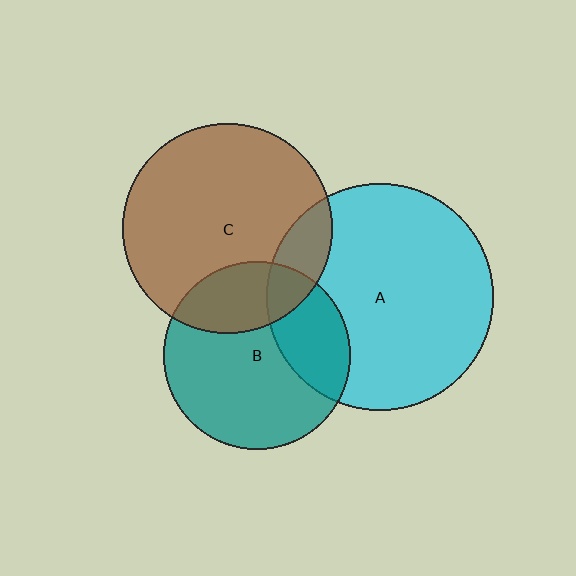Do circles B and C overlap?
Yes.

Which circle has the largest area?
Circle A (cyan).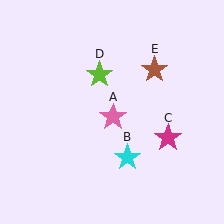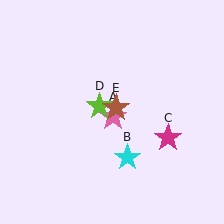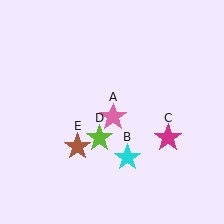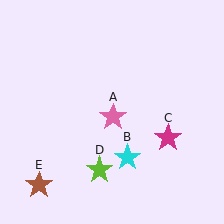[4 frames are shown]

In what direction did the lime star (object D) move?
The lime star (object D) moved down.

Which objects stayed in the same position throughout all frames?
Pink star (object A) and cyan star (object B) and magenta star (object C) remained stationary.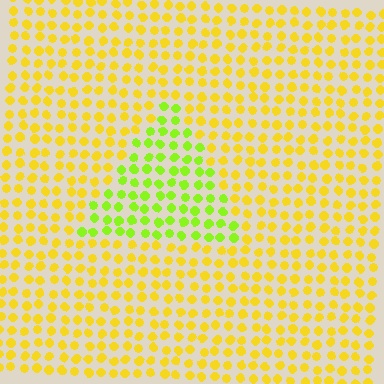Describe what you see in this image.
The image is filled with small yellow elements in a uniform arrangement. A triangle-shaped region is visible where the elements are tinted to a slightly different hue, forming a subtle color boundary.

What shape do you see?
I see a triangle.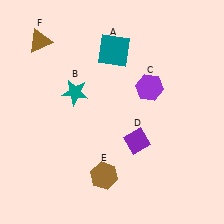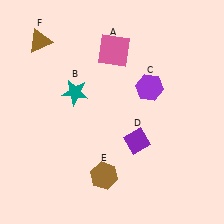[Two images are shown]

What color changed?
The square (A) changed from teal in Image 1 to pink in Image 2.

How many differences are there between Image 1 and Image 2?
There is 1 difference between the two images.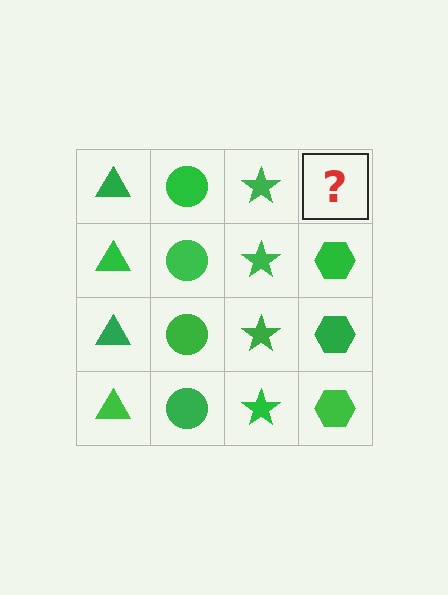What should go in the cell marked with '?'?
The missing cell should contain a green hexagon.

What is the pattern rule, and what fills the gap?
The rule is that each column has a consistent shape. The gap should be filled with a green hexagon.